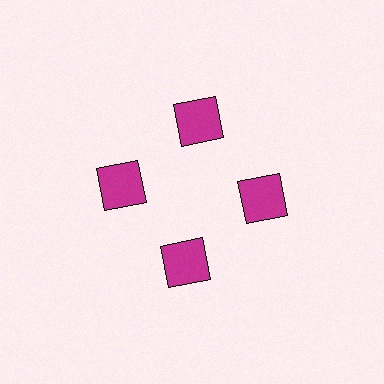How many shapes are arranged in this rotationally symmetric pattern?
There are 4 shapes, arranged in 4 groups of 1.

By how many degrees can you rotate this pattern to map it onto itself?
The pattern maps onto itself every 90 degrees of rotation.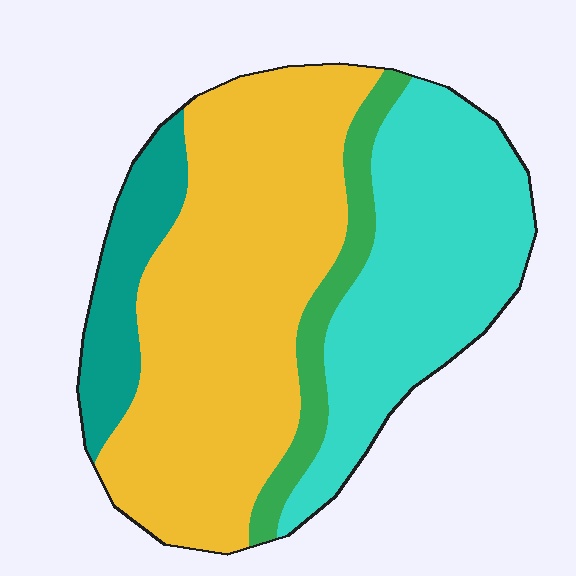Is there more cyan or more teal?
Cyan.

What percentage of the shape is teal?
Teal covers roughly 10% of the shape.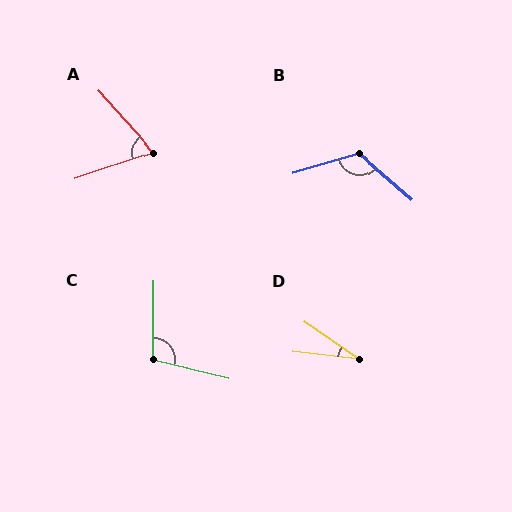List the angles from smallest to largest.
D (28°), A (67°), C (103°), B (123°).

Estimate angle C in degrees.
Approximately 103 degrees.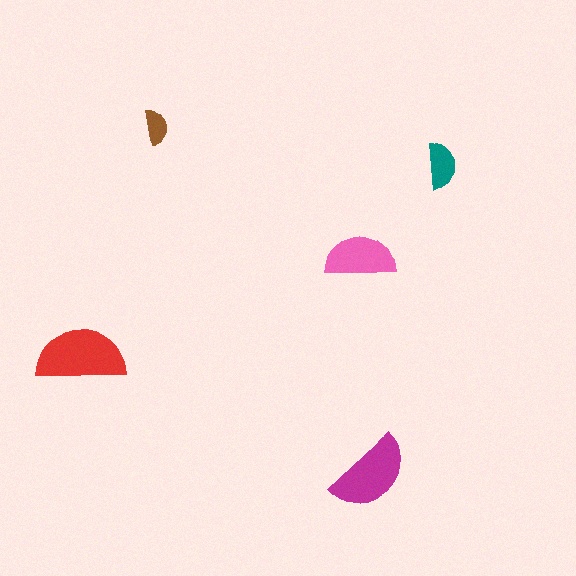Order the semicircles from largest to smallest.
the red one, the magenta one, the pink one, the teal one, the brown one.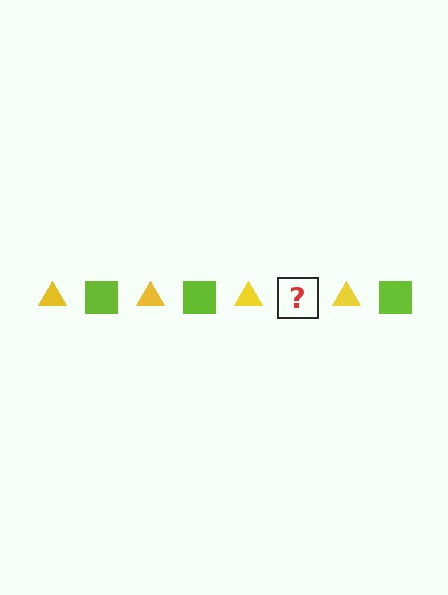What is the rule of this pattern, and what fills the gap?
The rule is that the pattern alternates between yellow triangle and lime square. The gap should be filled with a lime square.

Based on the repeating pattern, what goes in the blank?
The blank should be a lime square.